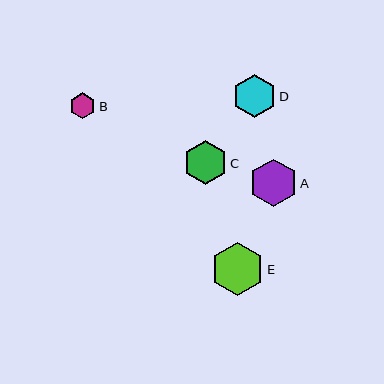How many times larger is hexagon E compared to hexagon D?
Hexagon E is approximately 1.2 times the size of hexagon D.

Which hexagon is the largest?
Hexagon E is the largest with a size of approximately 53 pixels.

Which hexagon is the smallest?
Hexagon B is the smallest with a size of approximately 26 pixels.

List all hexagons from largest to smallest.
From largest to smallest: E, A, C, D, B.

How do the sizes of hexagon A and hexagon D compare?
Hexagon A and hexagon D are approximately the same size.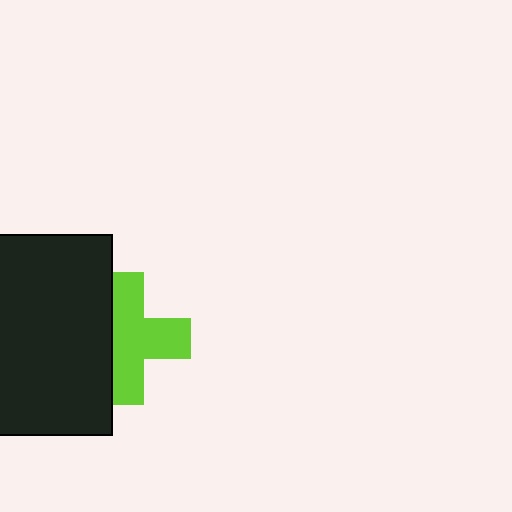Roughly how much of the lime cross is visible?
About half of it is visible (roughly 65%).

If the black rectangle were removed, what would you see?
You would see the complete lime cross.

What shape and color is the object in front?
The object in front is a black rectangle.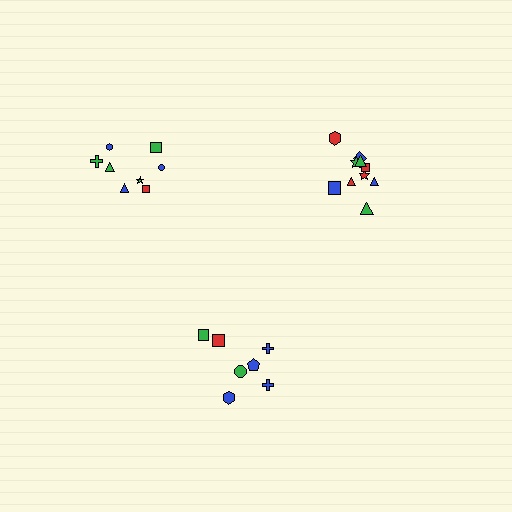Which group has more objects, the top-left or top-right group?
The top-right group.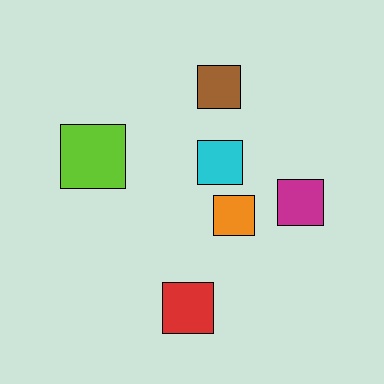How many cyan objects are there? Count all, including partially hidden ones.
There is 1 cyan object.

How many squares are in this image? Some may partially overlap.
There are 6 squares.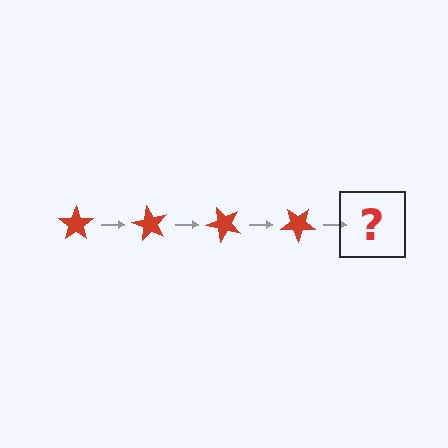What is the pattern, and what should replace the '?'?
The pattern is that the star rotates 60 degrees each step. The '?' should be a red star rotated 240 degrees.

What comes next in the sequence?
The next element should be a red star rotated 240 degrees.